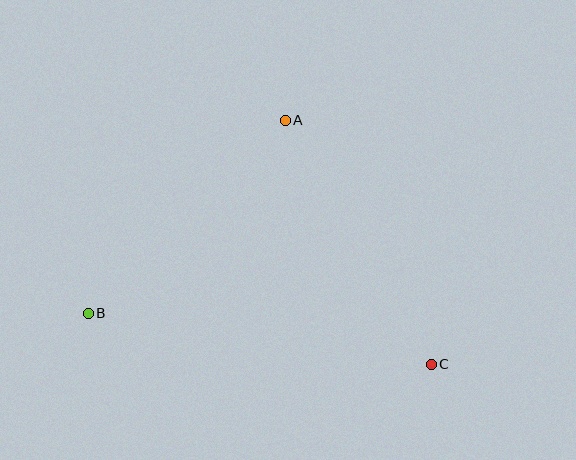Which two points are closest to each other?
Points A and B are closest to each other.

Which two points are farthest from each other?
Points B and C are farthest from each other.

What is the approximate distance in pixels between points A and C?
The distance between A and C is approximately 284 pixels.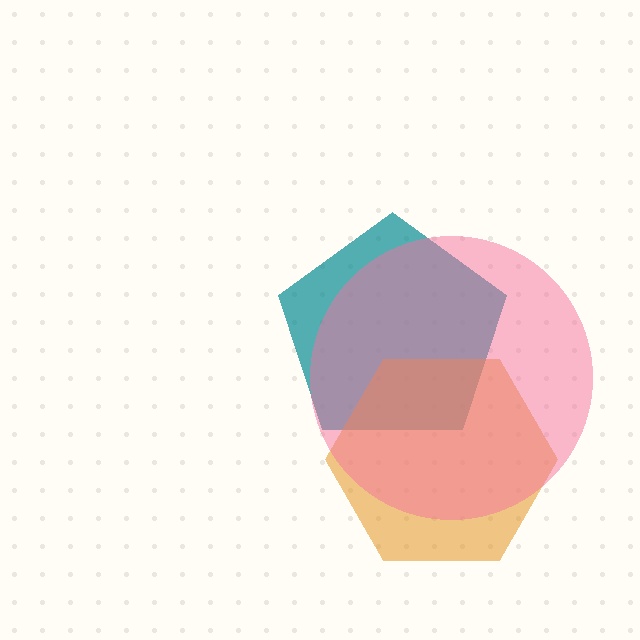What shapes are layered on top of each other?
The layered shapes are: a teal pentagon, an orange hexagon, a pink circle.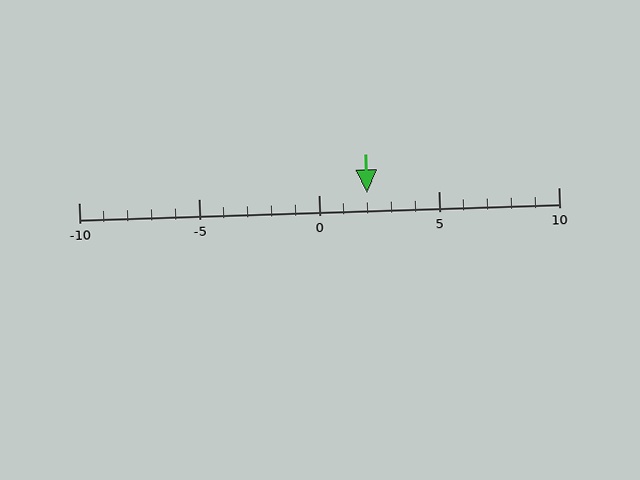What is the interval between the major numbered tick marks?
The major tick marks are spaced 5 units apart.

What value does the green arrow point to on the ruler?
The green arrow points to approximately 2.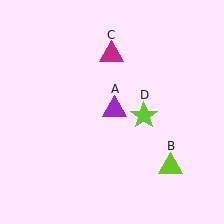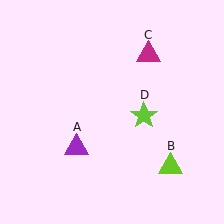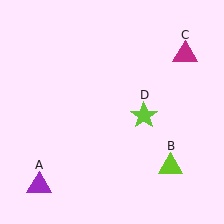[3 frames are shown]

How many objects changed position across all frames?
2 objects changed position: purple triangle (object A), magenta triangle (object C).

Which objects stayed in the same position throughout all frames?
Lime triangle (object B) and lime star (object D) remained stationary.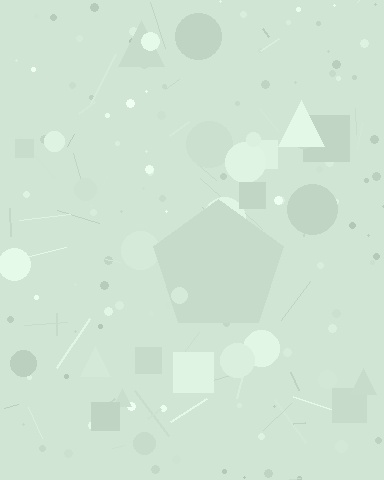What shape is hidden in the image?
A pentagon is hidden in the image.